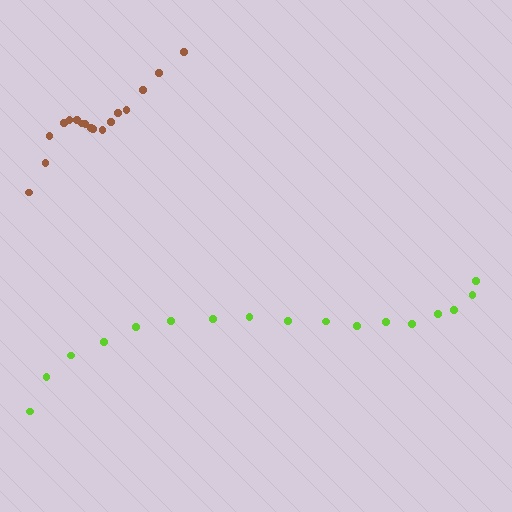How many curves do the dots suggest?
There are 2 distinct paths.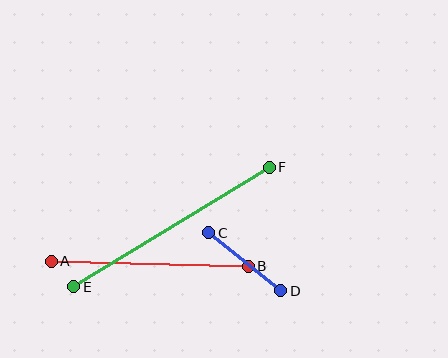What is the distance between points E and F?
The distance is approximately 229 pixels.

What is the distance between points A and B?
The distance is approximately 197 pixels.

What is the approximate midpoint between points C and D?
The midpoint is at approximately (245, 262) pixels.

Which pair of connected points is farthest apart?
Points E and F are farthest apart.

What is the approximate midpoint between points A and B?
The midpoint is at approximately (150, 264) pixels.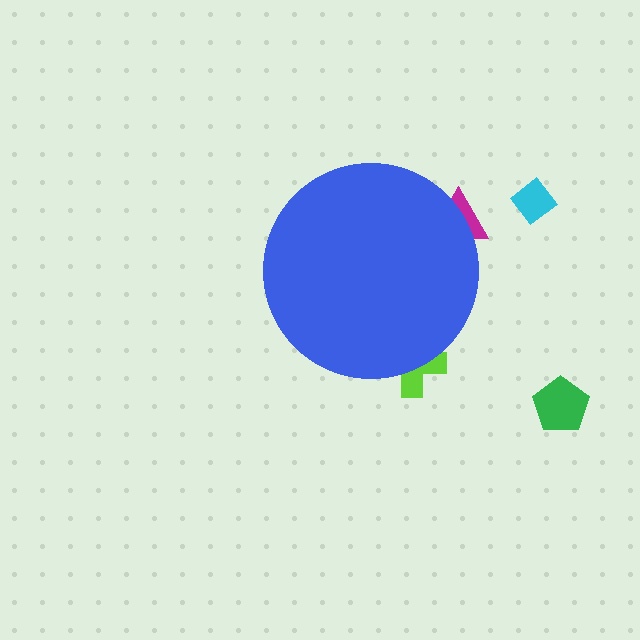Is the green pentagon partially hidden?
No, the green pentagon is fully visible.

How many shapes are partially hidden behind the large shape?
2 shapes are partially hidden.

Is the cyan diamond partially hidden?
No, the cyan diamond is fully visible.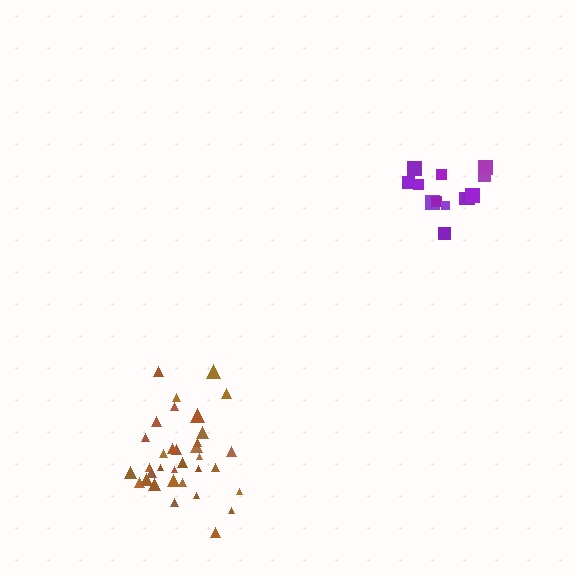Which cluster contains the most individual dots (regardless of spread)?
Brown (34).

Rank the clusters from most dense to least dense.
brown, purple.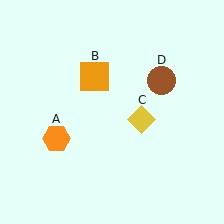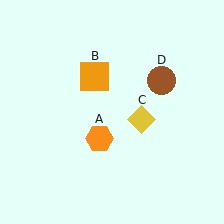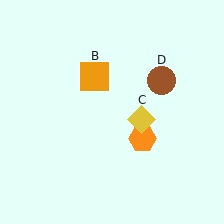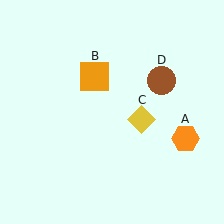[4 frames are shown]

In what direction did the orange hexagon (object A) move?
The orange hexagon (object A) moved right.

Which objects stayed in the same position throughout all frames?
Orange square (object B) and yellow diamond (object C) and brown circle (object D) remained stationary.